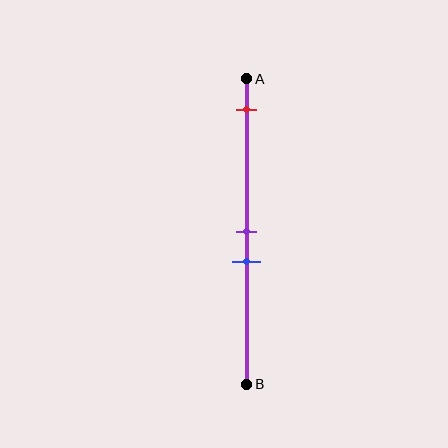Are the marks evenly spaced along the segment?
No, the marks are not evenly spaced.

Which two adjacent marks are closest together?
The purple and blue marks are the closest adjacent pair.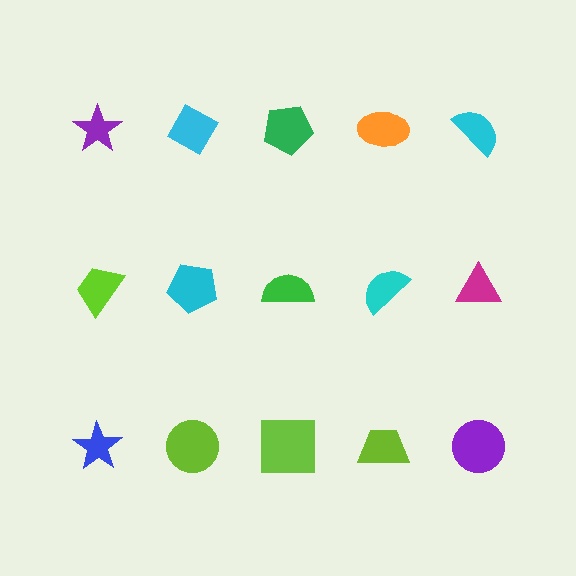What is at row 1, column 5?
A cyan semicircle.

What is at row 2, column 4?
A cyan semicircle.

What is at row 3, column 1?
A blue star.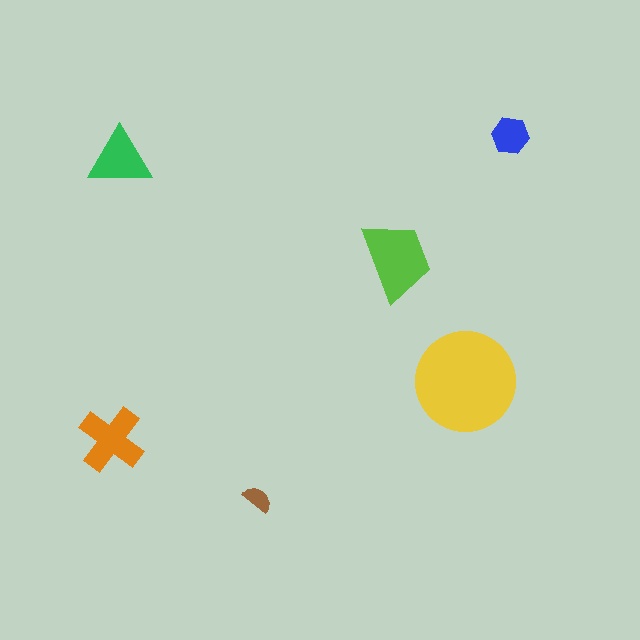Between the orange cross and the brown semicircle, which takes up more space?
The orange cross.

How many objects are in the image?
There are 6 objects in the image.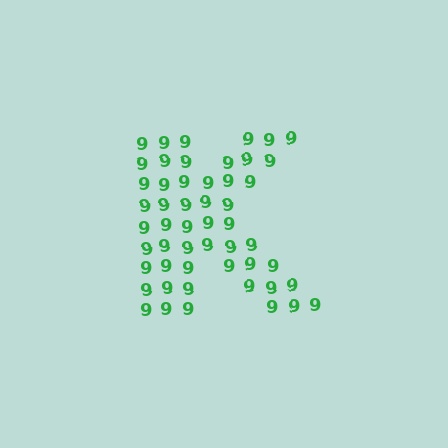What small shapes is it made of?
It is made of small digit 9's.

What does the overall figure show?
The overall figure shows the letter K.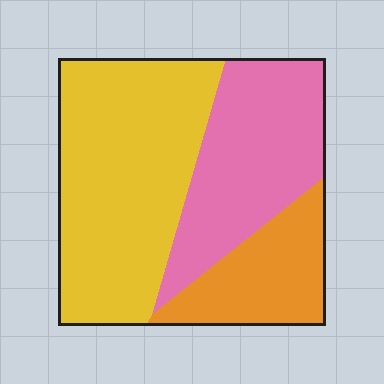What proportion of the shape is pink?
Pink covers roughly 30% of the shape.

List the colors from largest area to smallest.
From largest to smallest: yellow, pink, orange.